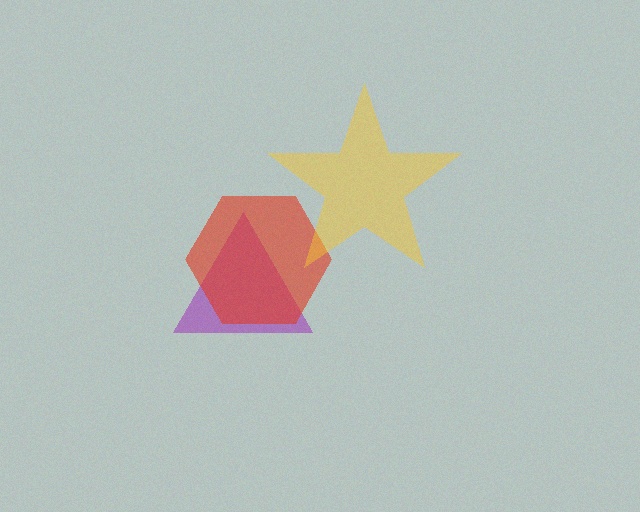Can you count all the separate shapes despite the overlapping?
Yes, there are 3 separate shapes.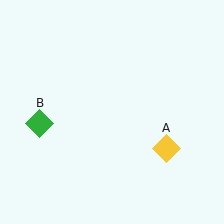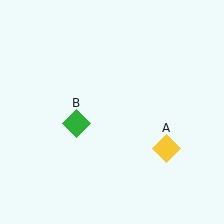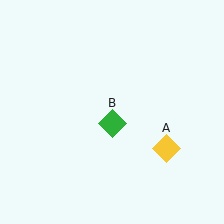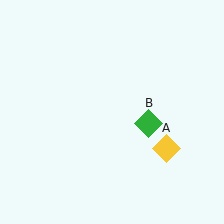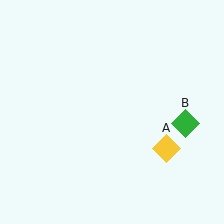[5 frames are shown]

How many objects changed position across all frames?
1 object changed position: green diamond (object B).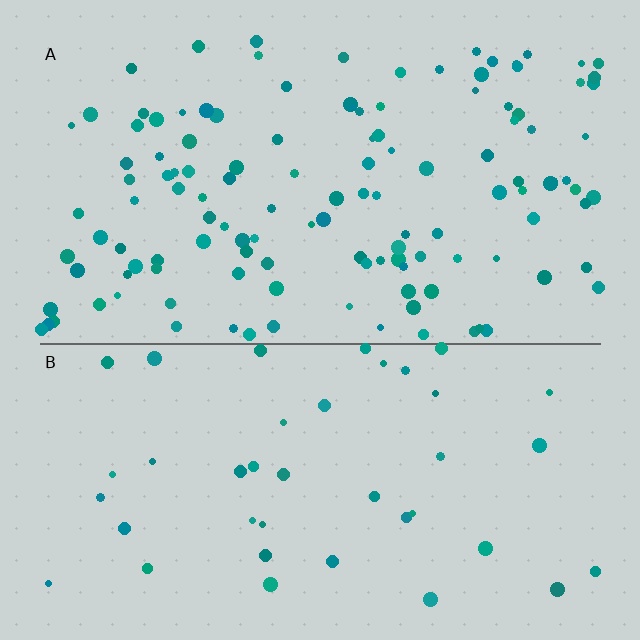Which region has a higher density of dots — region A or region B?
A (the top).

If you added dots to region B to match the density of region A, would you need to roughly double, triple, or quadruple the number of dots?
Approximately triple.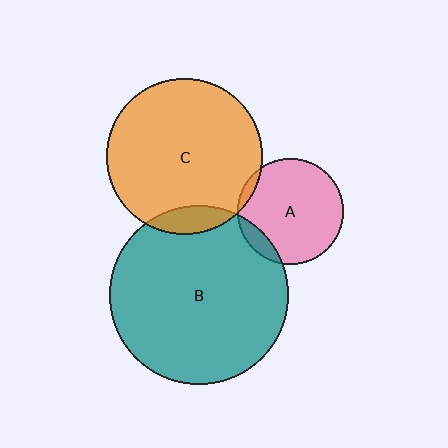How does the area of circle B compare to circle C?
Approximately 1.3 times.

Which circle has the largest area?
Circle B (teal).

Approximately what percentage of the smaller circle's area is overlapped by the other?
Approximately 10%.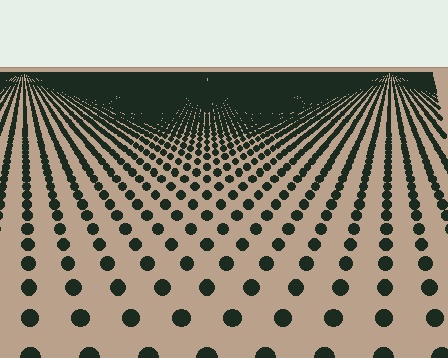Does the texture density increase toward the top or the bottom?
Density increases toward the top.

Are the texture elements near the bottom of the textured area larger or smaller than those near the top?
Larger. Near the bottom, elements are closer to the viewer and appear at a bigger on-screen size.